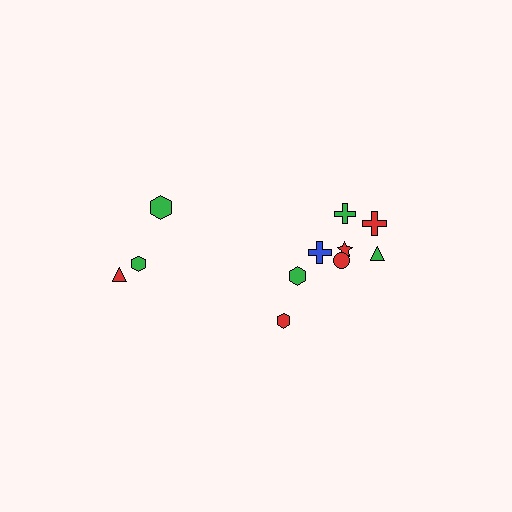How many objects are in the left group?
There are 3 objects.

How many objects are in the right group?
There are 8 objects.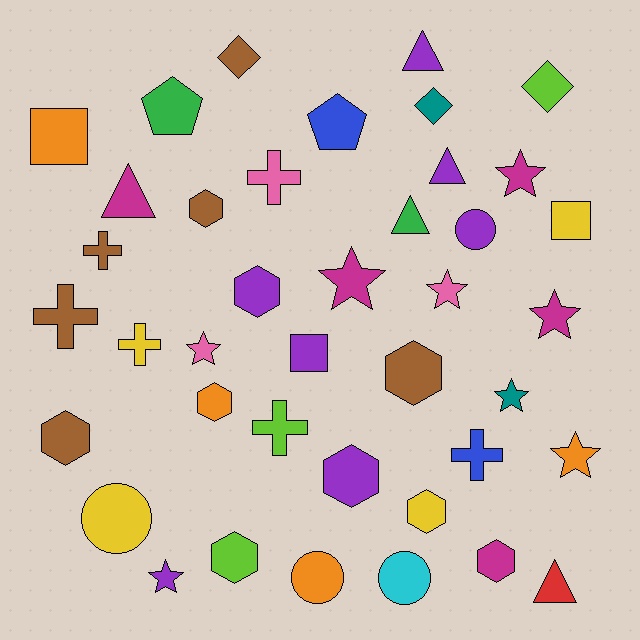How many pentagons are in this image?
There are 2 pentagons.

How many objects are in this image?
There are 40 objects.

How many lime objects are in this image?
There are 3 lime objects.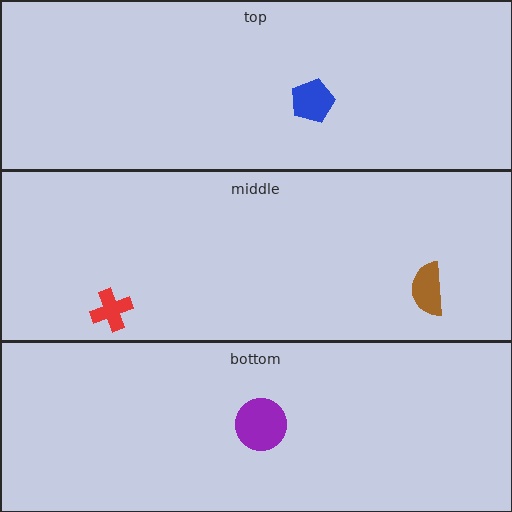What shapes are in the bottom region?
The purple circle.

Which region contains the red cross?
The middle region.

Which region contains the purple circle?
The bottom region.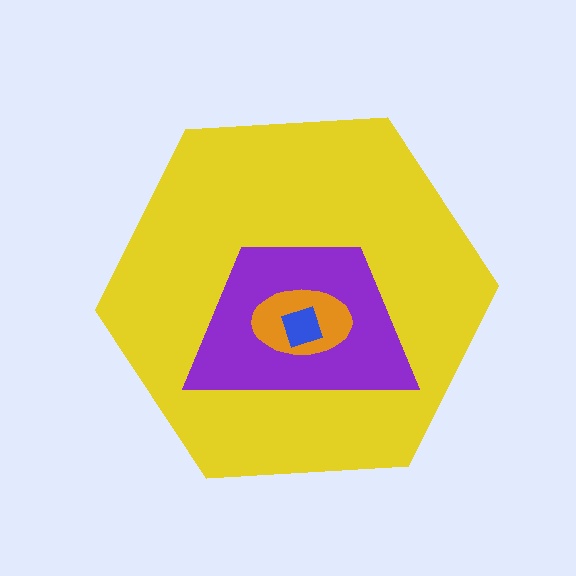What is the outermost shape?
The yellow hexagon.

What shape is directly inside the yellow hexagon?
The purple trapezoid.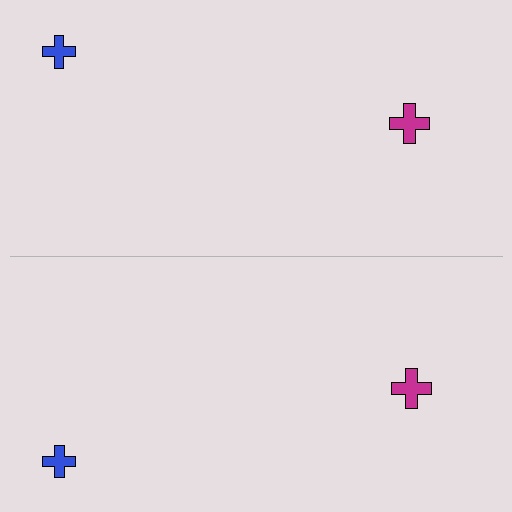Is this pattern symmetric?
Yes, this pattern has bilateral (reflection) symmetry.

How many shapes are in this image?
There are 4 shapes in this image.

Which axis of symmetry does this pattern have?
The pattern has a horizontal axis of symmetry running through the center of the image.